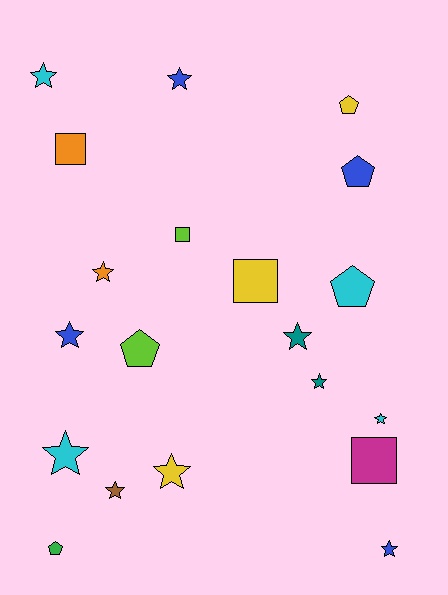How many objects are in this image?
There are 20 objects.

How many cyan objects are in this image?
There are 4 cyan objects.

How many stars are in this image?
There are 11 stars.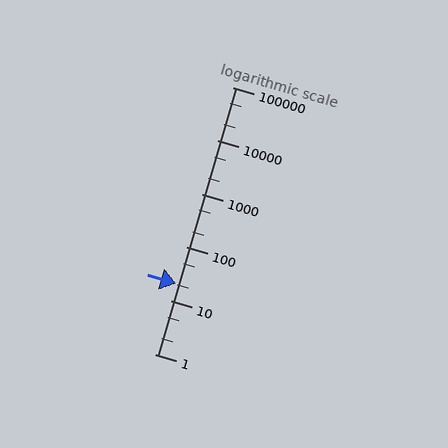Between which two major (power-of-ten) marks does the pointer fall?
The pointer is between 10 and 100.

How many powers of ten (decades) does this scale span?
The scale spans 5 decades, from 1 to 100000.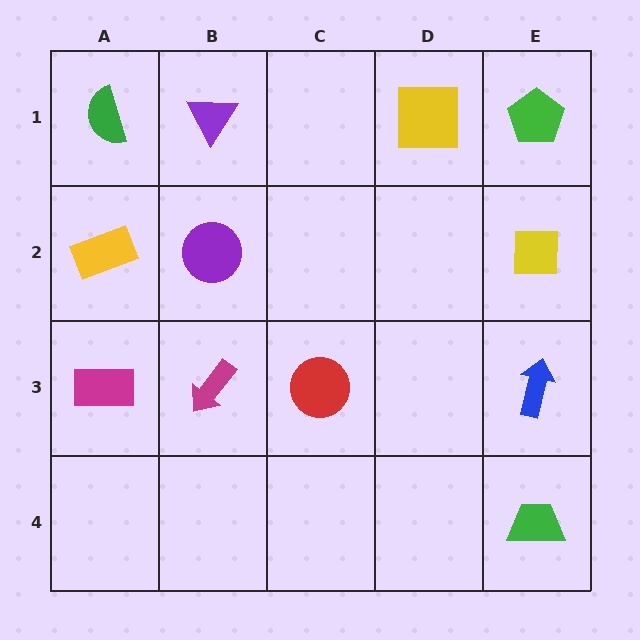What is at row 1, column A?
A green semicircle.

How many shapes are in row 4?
1 shape.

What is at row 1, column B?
A purple triangle.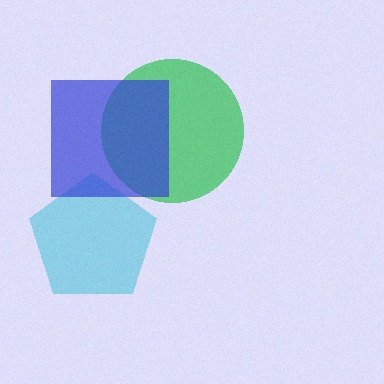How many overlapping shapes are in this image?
There are 3 overlapping shapes in the image.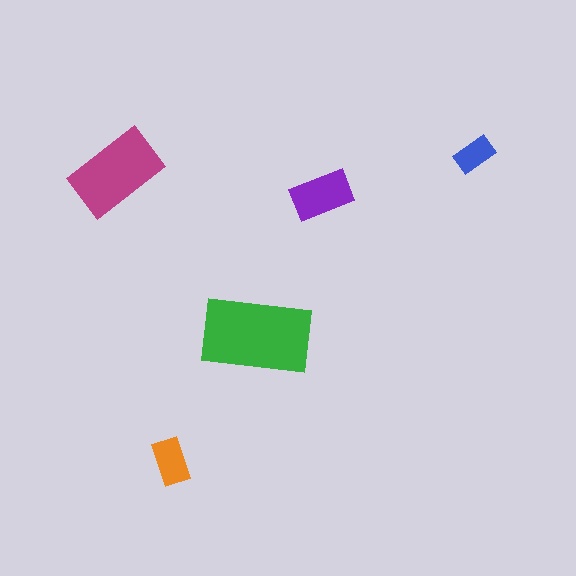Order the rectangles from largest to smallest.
the green one, the magenta one, the purple one, the orange one, the blue one.